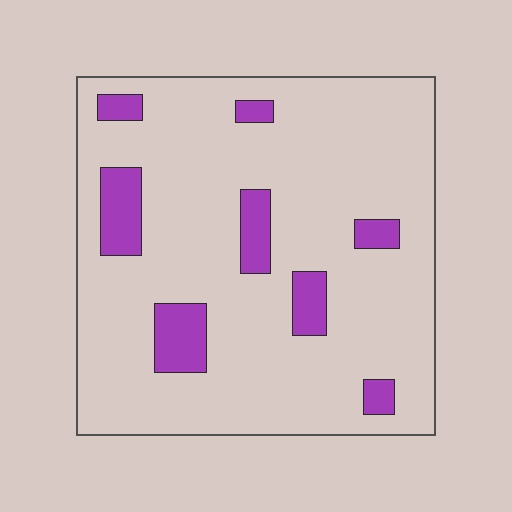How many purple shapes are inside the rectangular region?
8.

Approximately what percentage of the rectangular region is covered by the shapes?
Approximately 15%.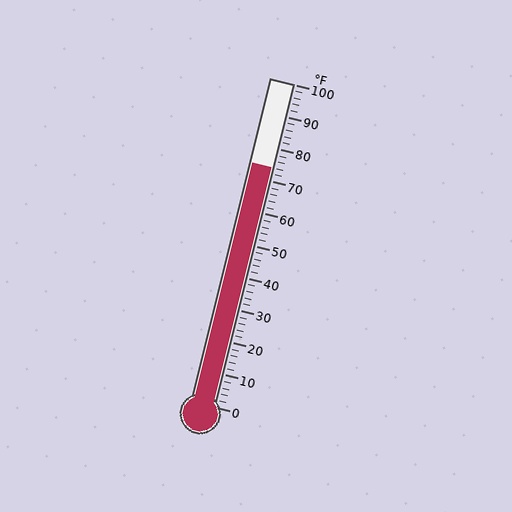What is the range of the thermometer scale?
The thermometer scale ranges from 0°F to 100°F.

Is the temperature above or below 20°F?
The temperature is above 20°F.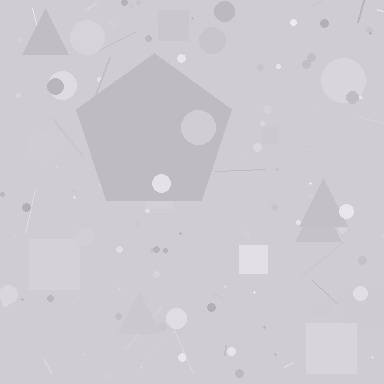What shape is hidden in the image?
A pentagon is hidden in the image.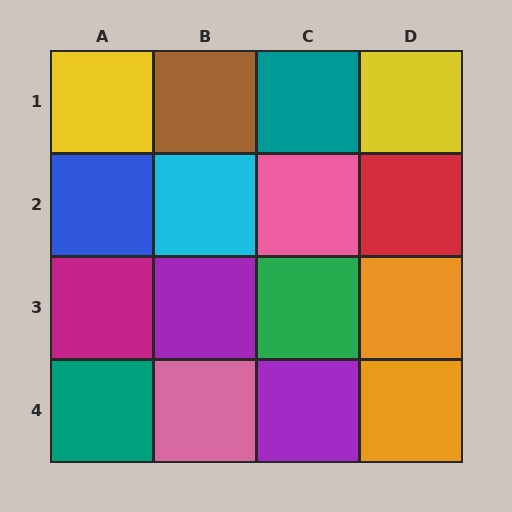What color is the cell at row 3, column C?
Green.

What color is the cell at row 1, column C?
Teal.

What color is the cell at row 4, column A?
Teal.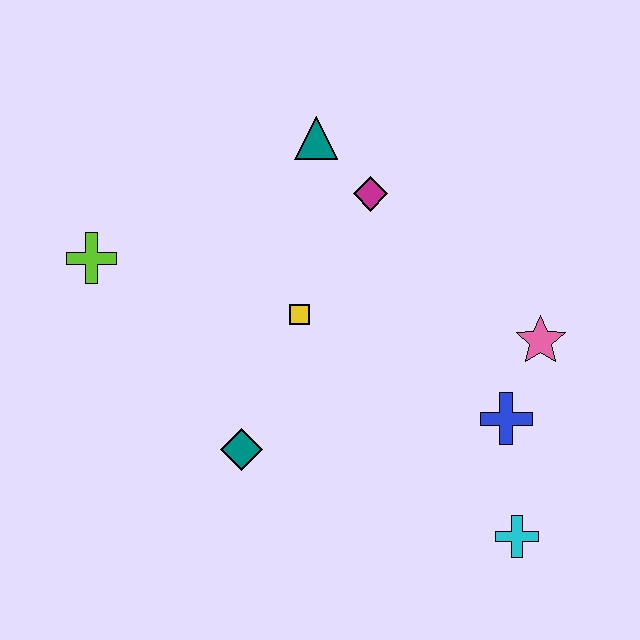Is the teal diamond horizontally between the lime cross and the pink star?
Yes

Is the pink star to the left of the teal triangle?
No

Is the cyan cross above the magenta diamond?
No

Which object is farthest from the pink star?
The lime cross is farthest from the pink star.